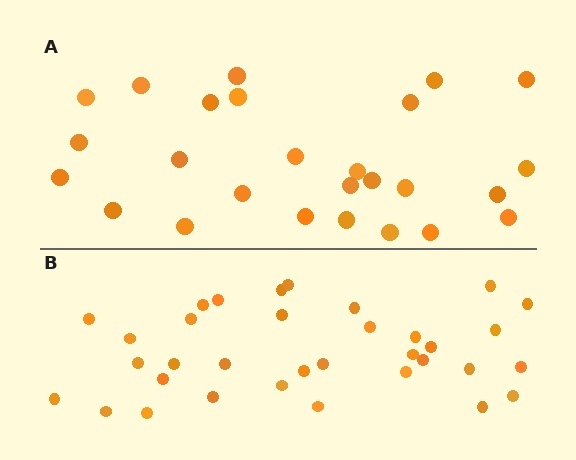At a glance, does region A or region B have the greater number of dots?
Region B (the bottom region) has more dots.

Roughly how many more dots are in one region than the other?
Region B has roughly 8 or so more dots than region A.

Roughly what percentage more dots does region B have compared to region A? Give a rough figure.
About 30% more.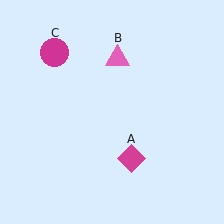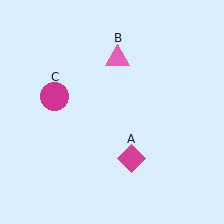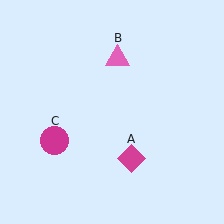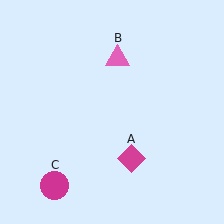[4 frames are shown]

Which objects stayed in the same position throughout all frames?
Magenta diamond (object A) and pink triangle (object B) remained stationary.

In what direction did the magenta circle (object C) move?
The magenta circle (object C) moved down.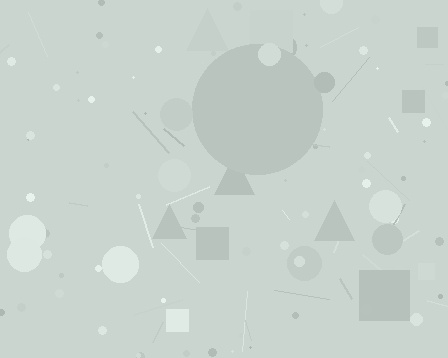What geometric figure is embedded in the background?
A circle is embedded in the background.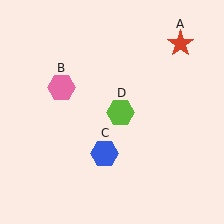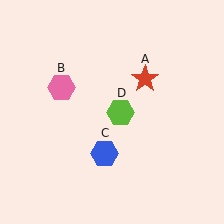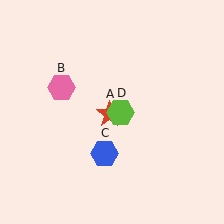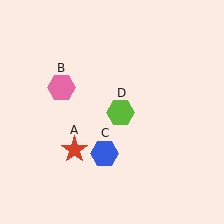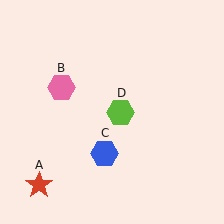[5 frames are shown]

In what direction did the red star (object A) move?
The red star (object A) moved down and to the left.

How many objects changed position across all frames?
1 object changed position: red star (object A).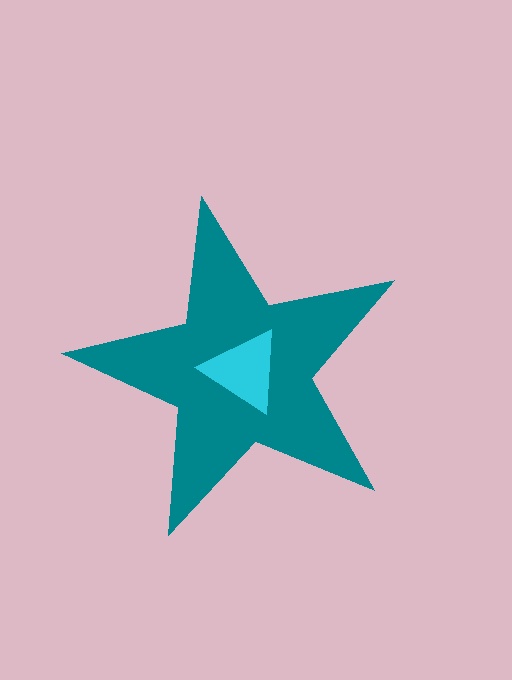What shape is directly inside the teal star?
The cyan triangle.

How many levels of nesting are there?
2.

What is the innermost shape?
The cyan triangle.